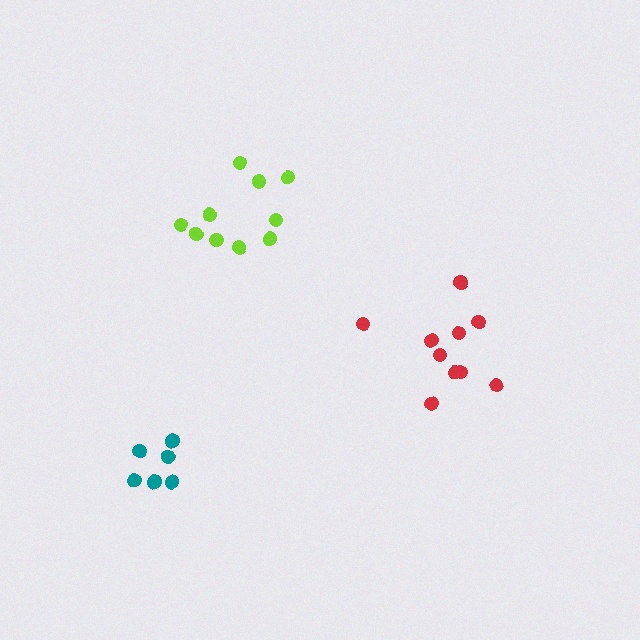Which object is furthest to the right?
The red cluster is rightmost.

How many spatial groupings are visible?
There are 3 spatial groupings.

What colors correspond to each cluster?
The clusters are colored: teal, red, lime.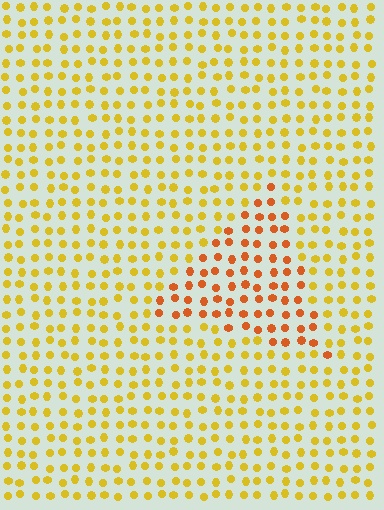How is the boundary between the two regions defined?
The boundary is defined purely by a slight shift in hue (about 32 degrees). Spacing, size, and orientation are identical on both sides.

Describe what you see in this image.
The image is filled with small yellow elements in a uniform arrangement. A triangle-shaped region is visible where the elements are tinted to a slightly different hue, forming a subtle color boundary.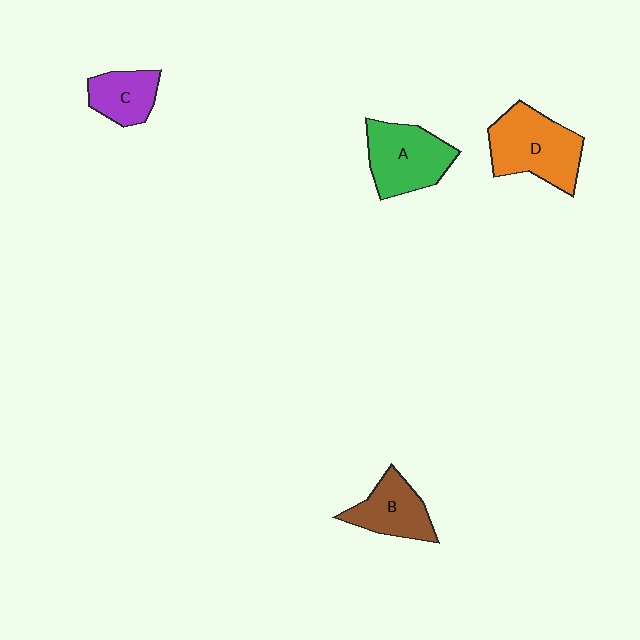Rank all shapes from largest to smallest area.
From largest to smallest: D (orange), A (green), B (brown), C (purple).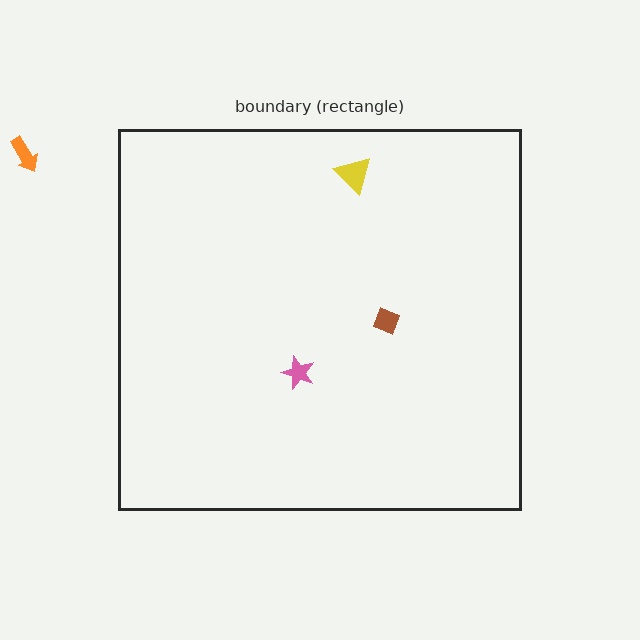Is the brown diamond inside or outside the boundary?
Inside.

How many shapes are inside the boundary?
3 inside, 1 outside.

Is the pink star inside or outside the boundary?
Inside.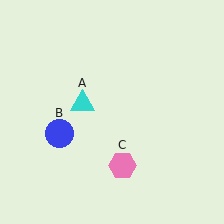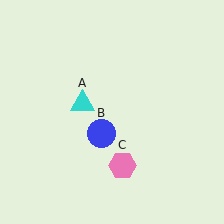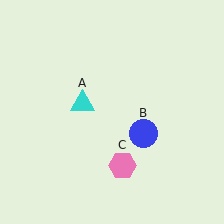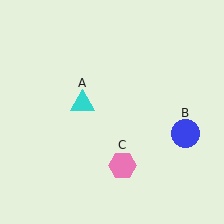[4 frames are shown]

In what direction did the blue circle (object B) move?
The blue circle (object B) moved right.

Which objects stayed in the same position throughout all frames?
Cyan triangle (object A) and pink hexagon (object C) remained stationary.